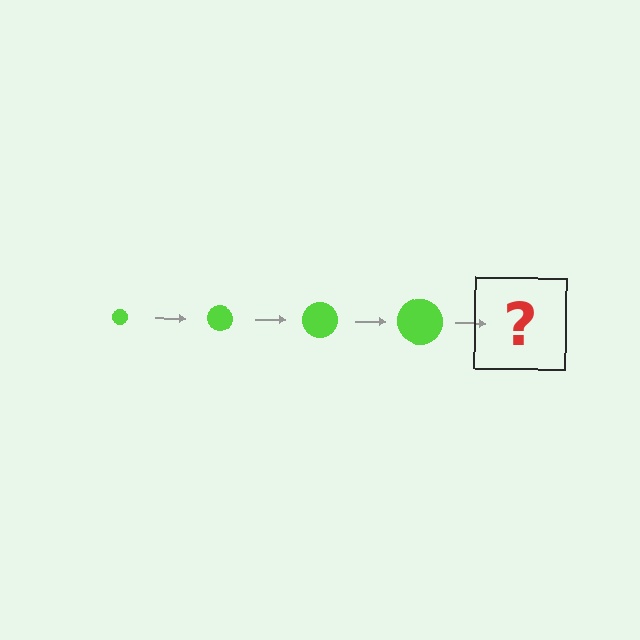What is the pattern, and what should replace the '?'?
The pattern is that the circle gets progressively larger each step. The '?' should be a lime circle, larger than the previous one.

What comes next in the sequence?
The next element should be a lime circle, larger than the previous one.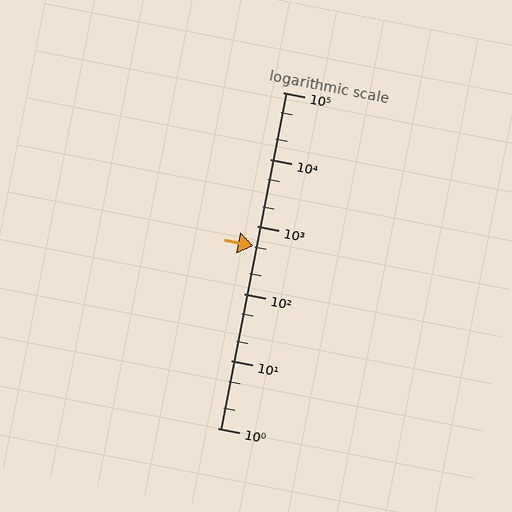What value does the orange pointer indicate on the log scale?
The pointer indicates approximately 510.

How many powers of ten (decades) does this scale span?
The scale spans 5 decades, from 1 to 100000.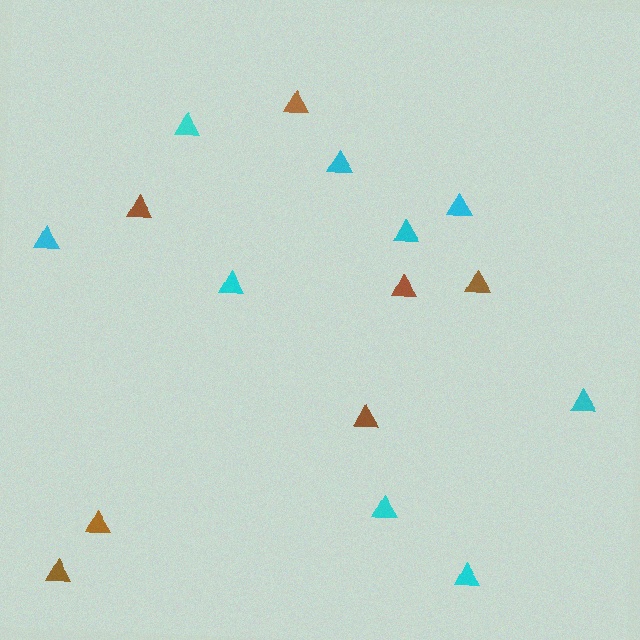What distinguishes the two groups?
There are 2 groups: one group of cyan triangles (9) and one group of brown triangles (7).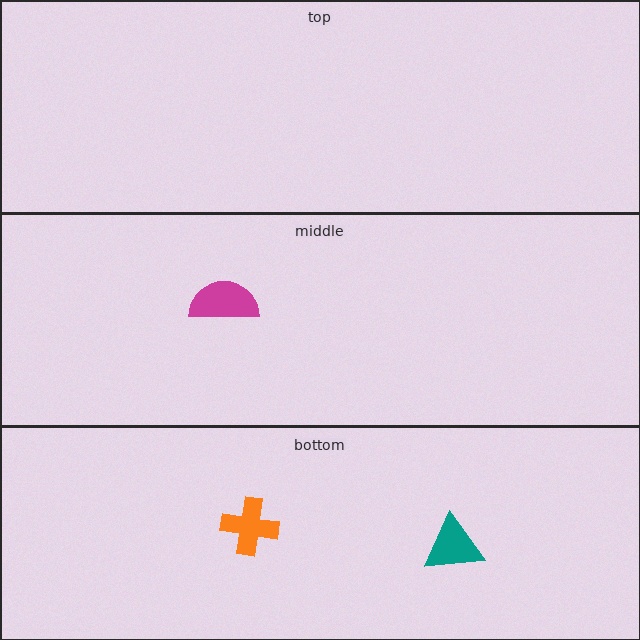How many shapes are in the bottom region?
2.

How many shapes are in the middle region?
1.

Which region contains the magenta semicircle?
The middle region.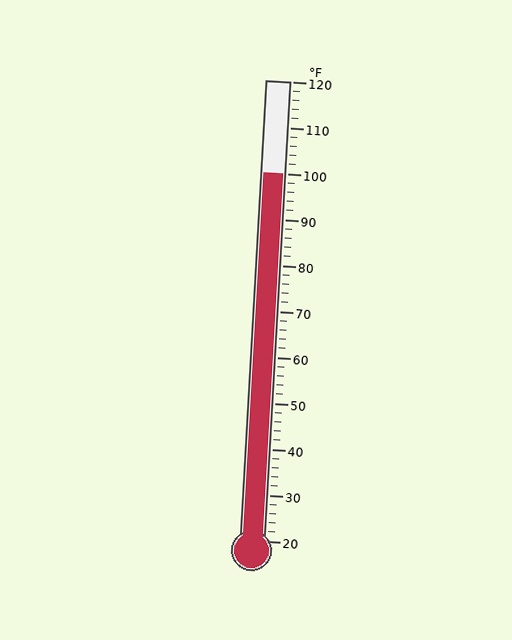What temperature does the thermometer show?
The thermometer shows approximately 100°F.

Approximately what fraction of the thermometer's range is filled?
The thermometer is filled to approximately 80% of its range.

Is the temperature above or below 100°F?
The temperature is at 100°F.